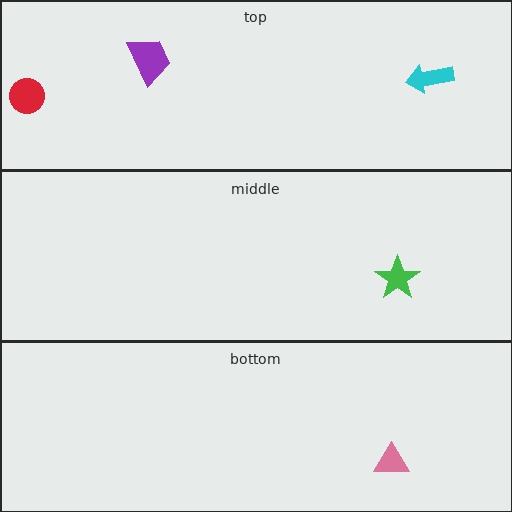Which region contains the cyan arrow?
The top region.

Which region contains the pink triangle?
The bottom region.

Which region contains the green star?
The middle region.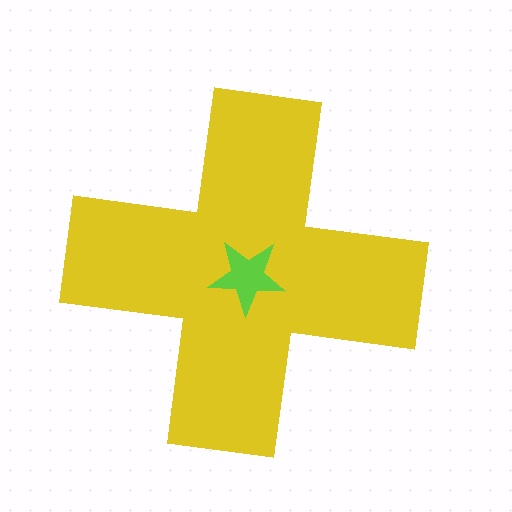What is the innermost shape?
The lime star.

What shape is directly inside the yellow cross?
The lime star.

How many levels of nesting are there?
2.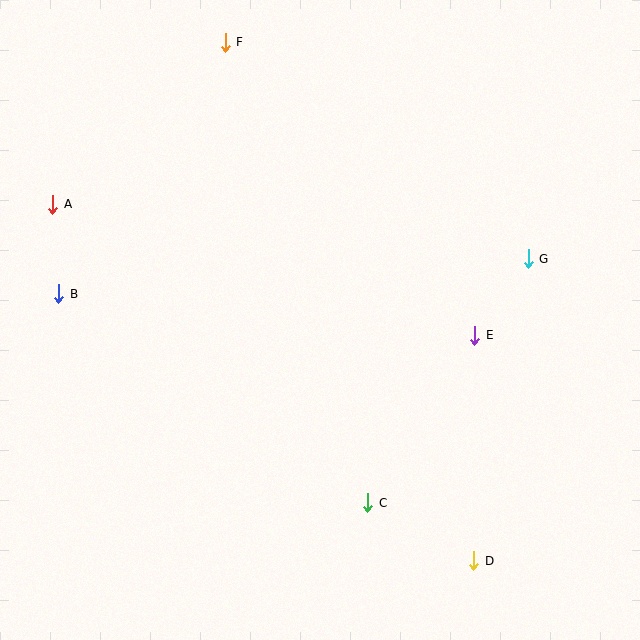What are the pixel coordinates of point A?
Point A is at (53, 204).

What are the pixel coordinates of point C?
Point C is at (368, 503).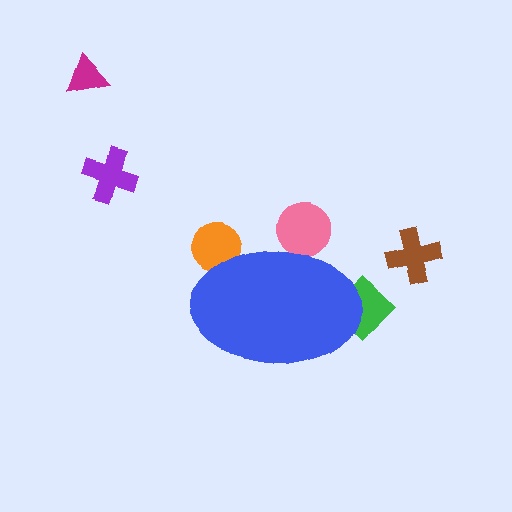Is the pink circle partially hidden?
Yes, the pink circle is partially hidden behind the blue ellipse.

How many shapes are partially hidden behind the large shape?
3 shapes are partially hidden.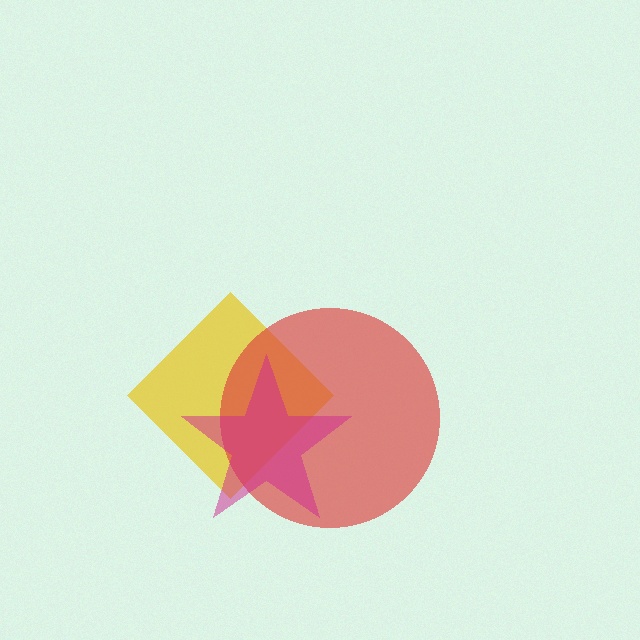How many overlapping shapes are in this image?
There are 3 overlapping shapes in the image.